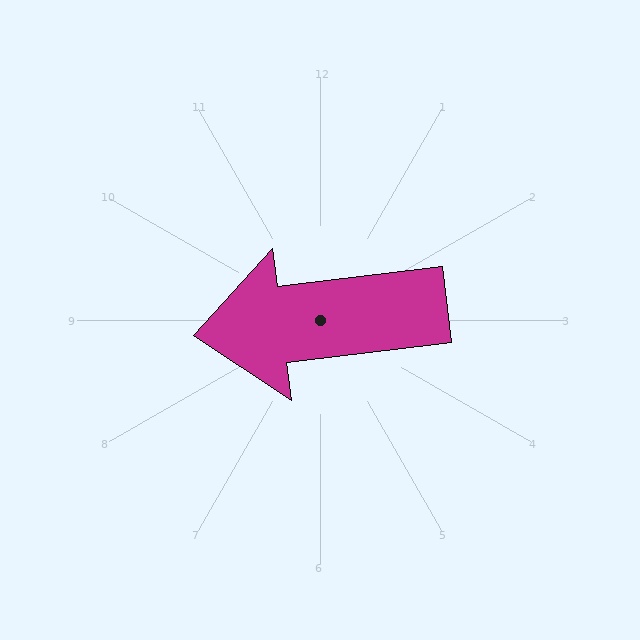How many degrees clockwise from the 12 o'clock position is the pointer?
Approximately 263 degrees.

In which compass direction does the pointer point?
West.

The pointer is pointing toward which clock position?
Roughly 9 o'clock.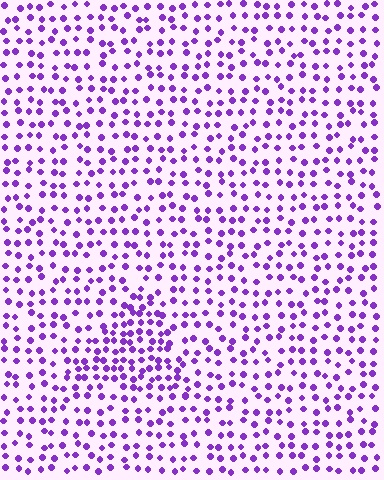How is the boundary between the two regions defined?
The boundary is defined by a change in element density (approximately 1.7x ratio). All elements are the same color, size, and shape.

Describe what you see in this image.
The image contains small purple elements arranged at two different densities. A triangle-shaped region is visible where the elements are more densely packed than the surrounding area.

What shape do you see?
I see a triangle.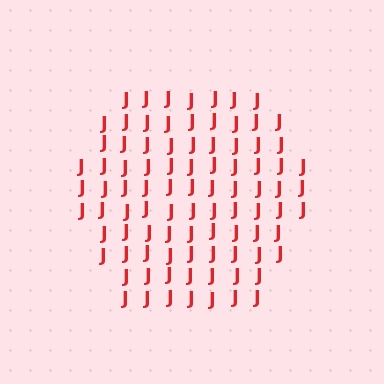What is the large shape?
The large shape is a hexagon.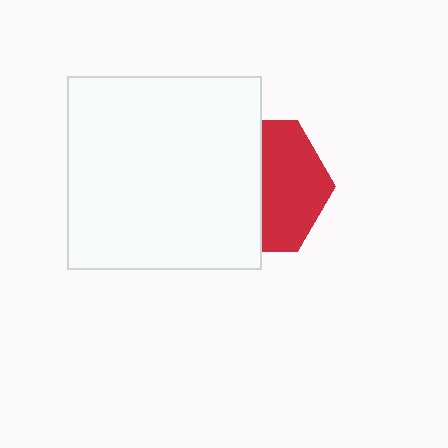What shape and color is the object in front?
The object in front is a white square.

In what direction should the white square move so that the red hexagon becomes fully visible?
The white square should move left. That is the shortest direction to clear the overlap and leave the red hexagon fully visible.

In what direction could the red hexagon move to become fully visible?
The red hexagon could move right. That would shift it out from behind the white square entirely.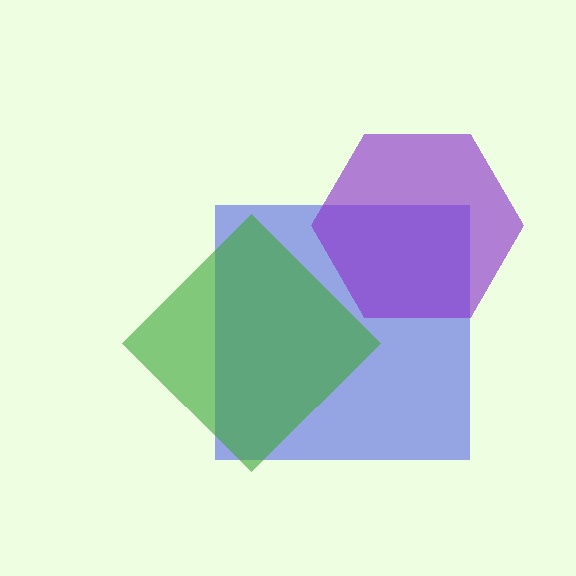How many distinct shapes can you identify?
There are 3 distinct shapes: a blue square, a green diamond, a purple hexagon.